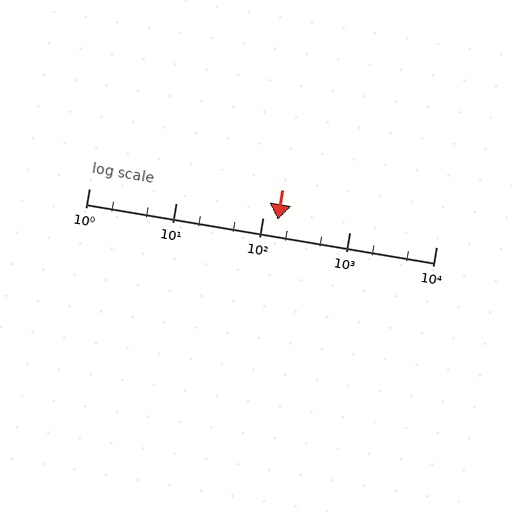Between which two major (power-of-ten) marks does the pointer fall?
The pointer is between 100 and 1000.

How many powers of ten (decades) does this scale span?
The scale spans 4 decades, from 1 to 10000.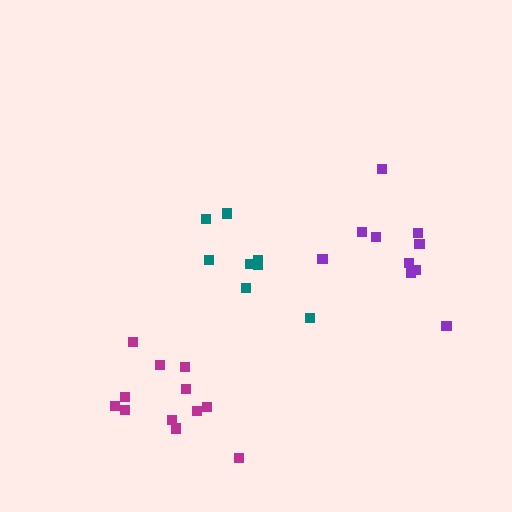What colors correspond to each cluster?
The clusters are colored: teal, magenta, purple.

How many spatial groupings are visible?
There are 3 spatial groupings.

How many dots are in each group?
Group 1: 8 dots, Group 2: 12 dots, Group 3: 10 dots (30 total).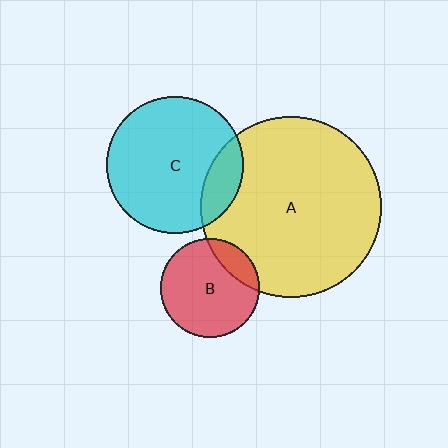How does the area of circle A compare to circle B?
Approximately 3.4 times.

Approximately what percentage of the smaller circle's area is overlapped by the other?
Approximately 15%.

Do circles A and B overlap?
Yes.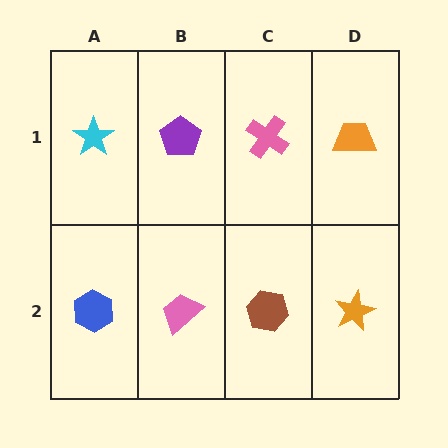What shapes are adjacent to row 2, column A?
A cyan star (row 1, column A), a pink trapezoid (row 2, column B).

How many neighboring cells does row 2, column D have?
2.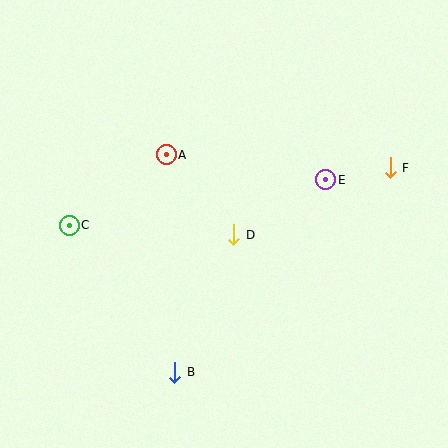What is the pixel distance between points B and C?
The distance between B and C is 181 pixels.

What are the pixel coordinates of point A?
Point A is at (166, 155).